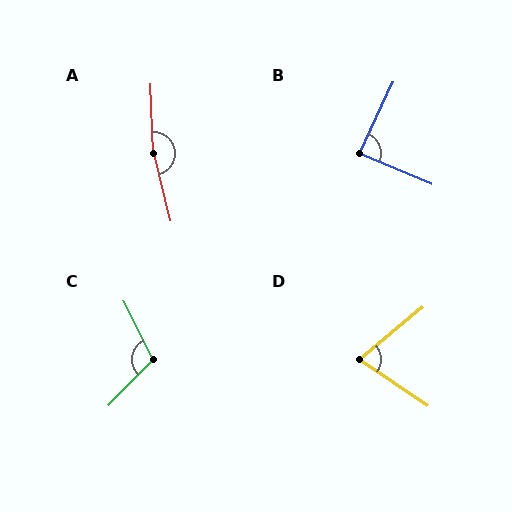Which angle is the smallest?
D, at approximately 74 degrees.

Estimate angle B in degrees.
Approximately 88 degrees.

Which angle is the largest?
A, at approximately 168 degrees.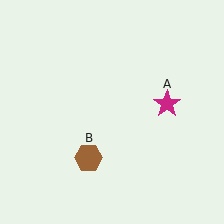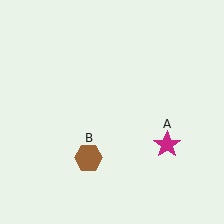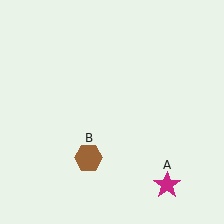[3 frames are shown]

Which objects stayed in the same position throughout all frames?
Brown hexagon (object B) remained stationary.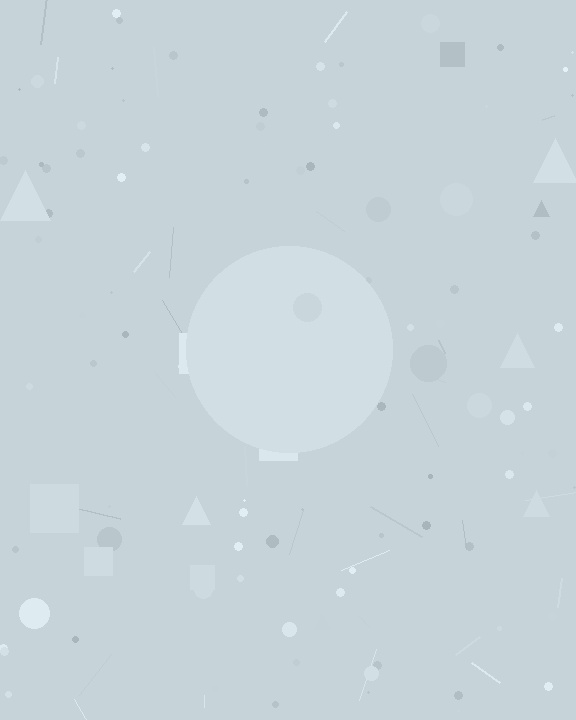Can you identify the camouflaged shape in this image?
The camouflaged shape is a circle.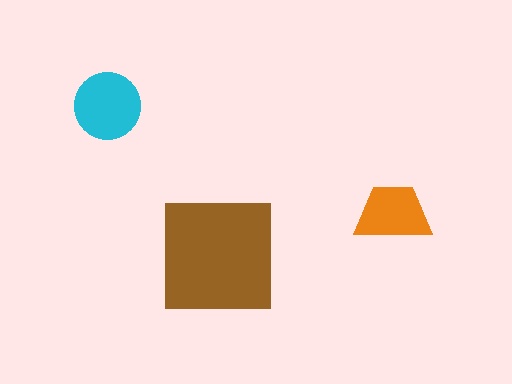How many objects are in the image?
There are 3 objects in the image.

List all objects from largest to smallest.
The brown square, the cyan circle, the orange trapezoid.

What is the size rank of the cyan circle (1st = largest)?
2nd.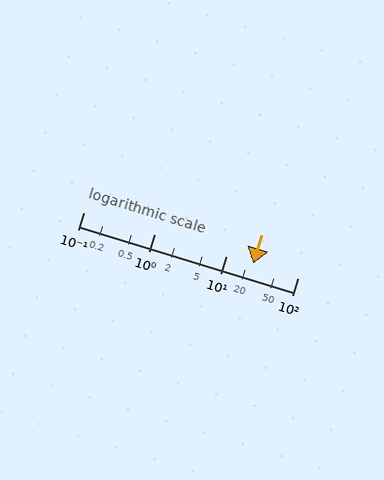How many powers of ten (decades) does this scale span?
The scale spans 3 decades, from 0.1 to 100.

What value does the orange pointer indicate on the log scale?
The pointer indicates approximately 24.